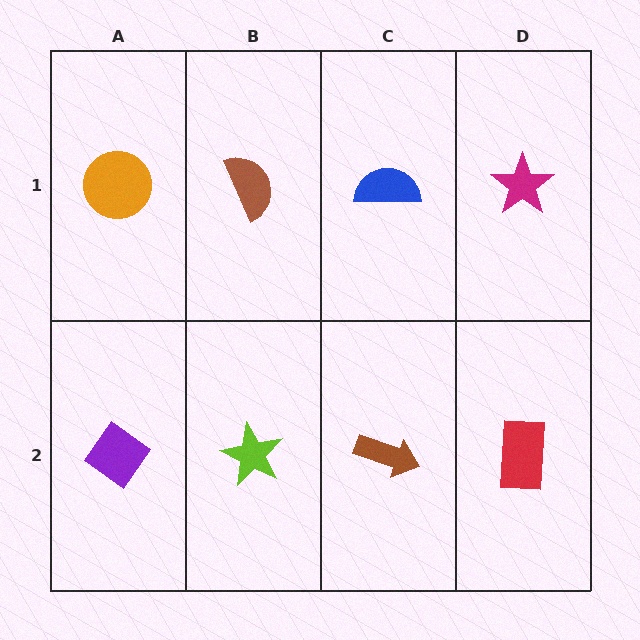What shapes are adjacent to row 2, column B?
A brown semicircle (row 1, column B), a purple diamond (row 2, column A), a brown arrow (row 2, column C).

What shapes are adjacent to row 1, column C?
A brown arrow (row 2, column C), a brown semicircle (row 1, column B), a magenta star (row 1, column D).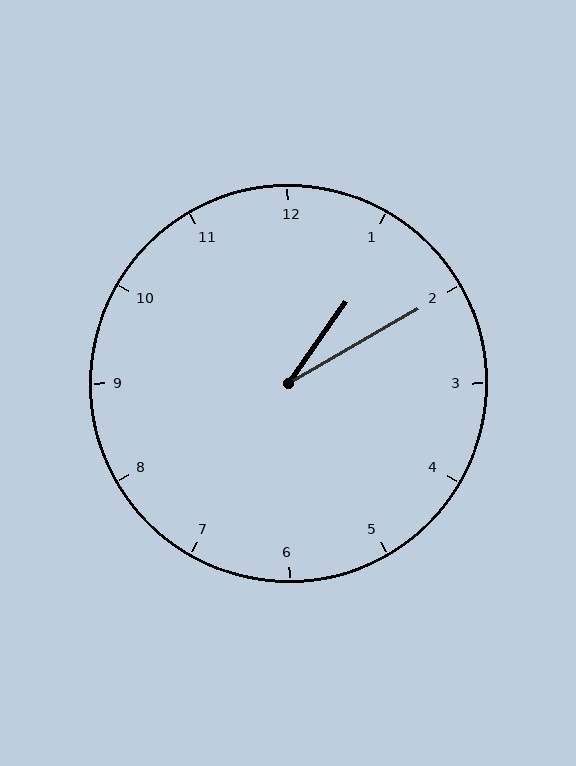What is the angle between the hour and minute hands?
Approximately 25 degrees.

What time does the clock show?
1:10.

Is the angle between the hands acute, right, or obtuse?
It is acute.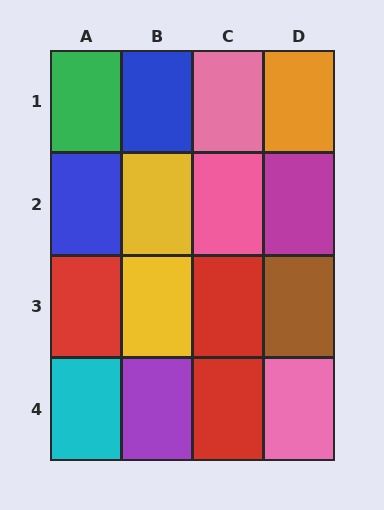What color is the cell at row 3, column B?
Yellow.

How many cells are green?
1 cell is green.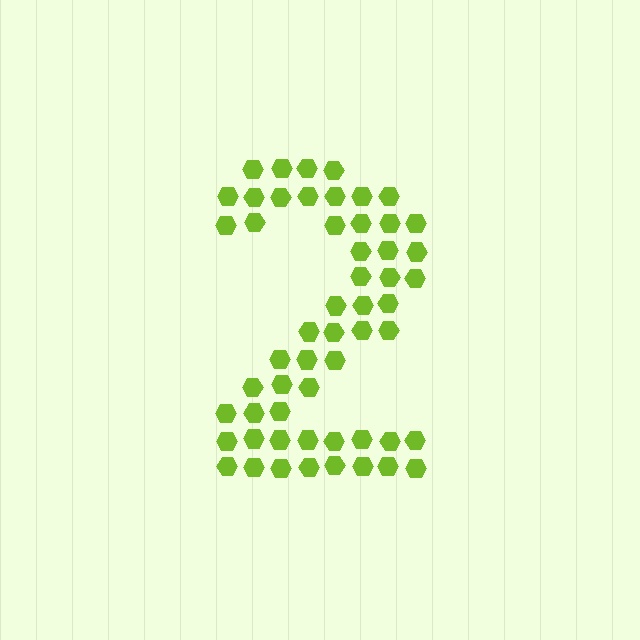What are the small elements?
The small elements are hexagons.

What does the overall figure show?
The overall figure shows the digit 2.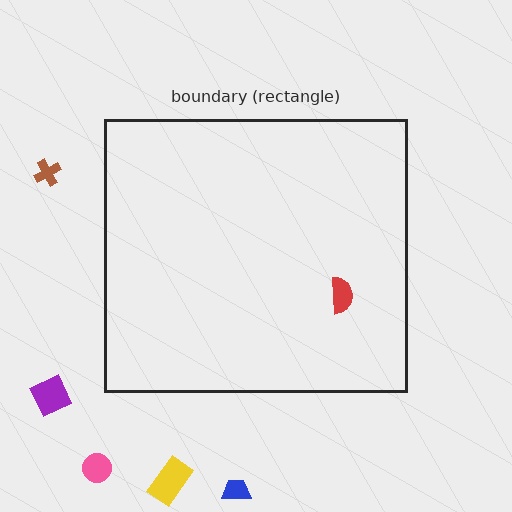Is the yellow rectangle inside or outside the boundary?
Outside.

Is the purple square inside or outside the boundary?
Outside.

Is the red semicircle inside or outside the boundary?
Inside.